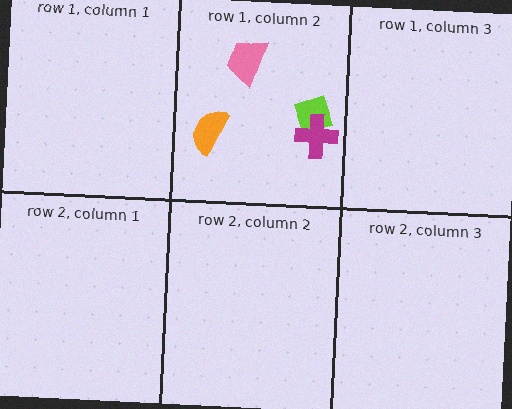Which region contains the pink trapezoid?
The row 1, column 2 region.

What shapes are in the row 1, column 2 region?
The lime diamond, the orange semicircle, the magenta cross, the pink trapezoid.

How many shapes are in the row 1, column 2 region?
4.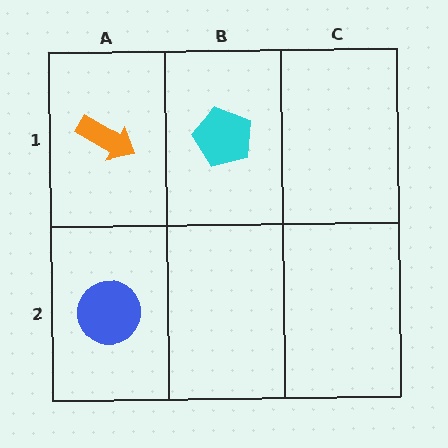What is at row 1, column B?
A cyan pentagon.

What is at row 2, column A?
A blue circle.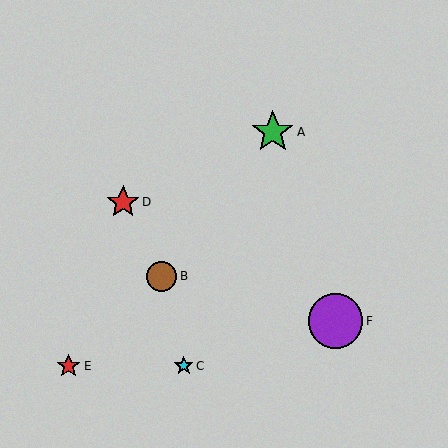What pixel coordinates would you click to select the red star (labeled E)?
Click at (69, 366) to select the red star E.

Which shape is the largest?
The purple circle (labeled F) is the largest.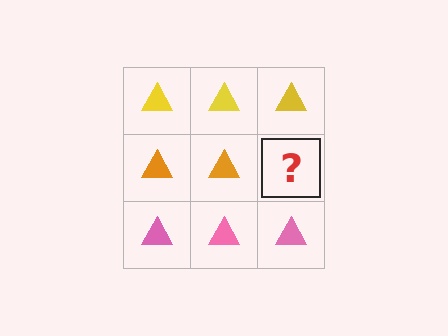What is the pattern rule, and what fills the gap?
The rule is that each row has a consistent color. The gap should be filled with an orange triangle.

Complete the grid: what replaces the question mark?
The question mark should be replaced with an orange triangle.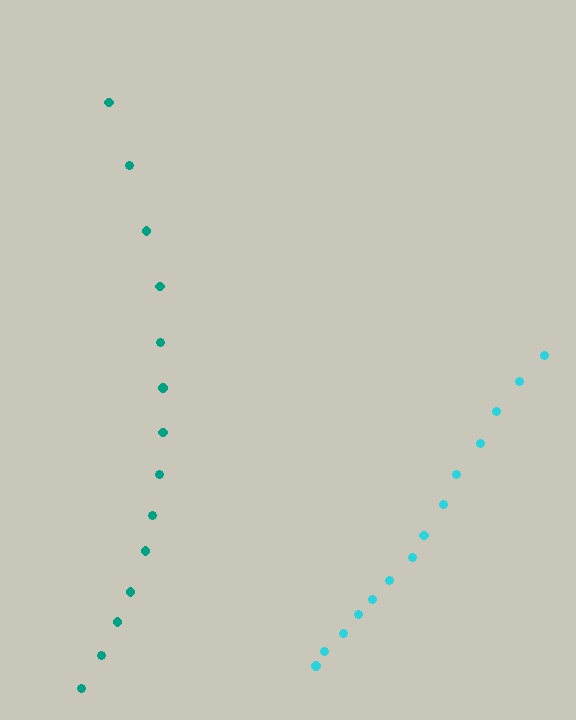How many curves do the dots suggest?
There are 2 distinct paths.